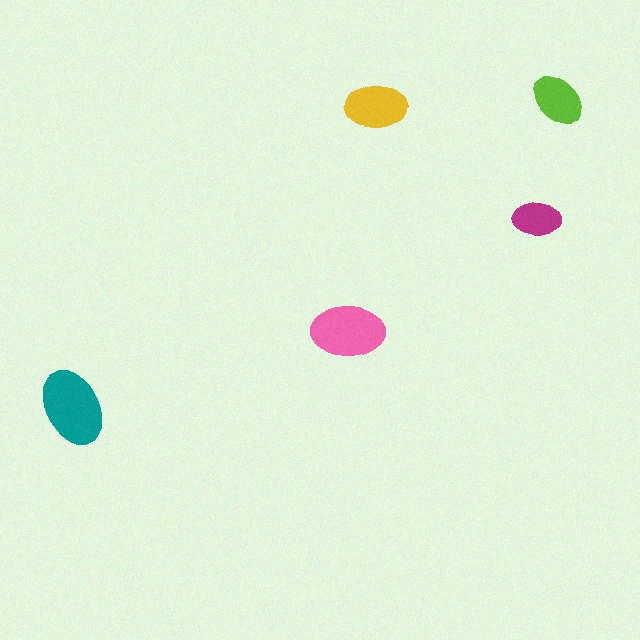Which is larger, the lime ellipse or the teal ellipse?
The teal one.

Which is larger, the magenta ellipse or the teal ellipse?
The teal one.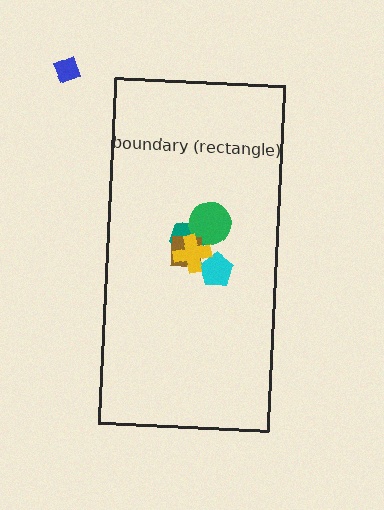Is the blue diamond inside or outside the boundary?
Outside.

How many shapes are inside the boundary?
5 inside, 1 outside.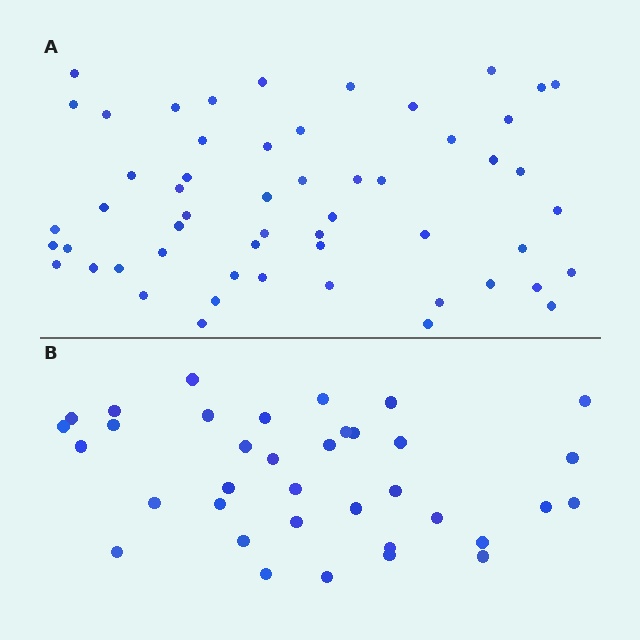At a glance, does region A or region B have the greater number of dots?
Region A (the top region) has more dots.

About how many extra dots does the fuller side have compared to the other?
Region A has approximately 20 more dots than region B.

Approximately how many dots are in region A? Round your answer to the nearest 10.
About 60 dots. (The exact count is 55, which rounds to 60.)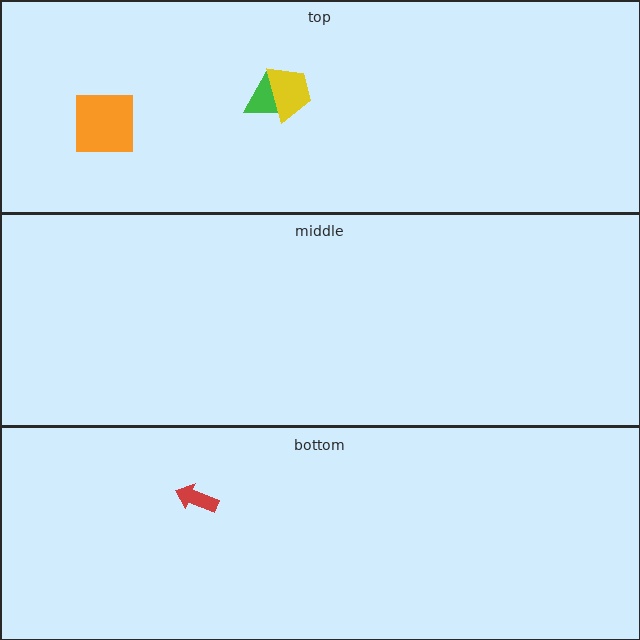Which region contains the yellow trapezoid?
The top region.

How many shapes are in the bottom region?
1.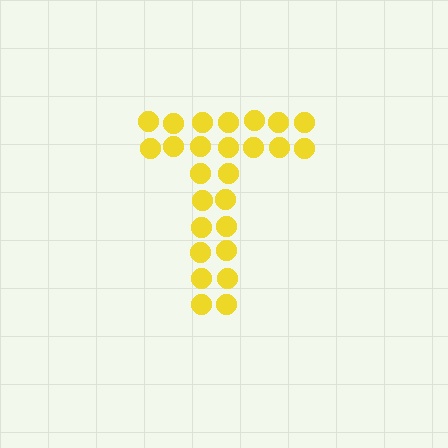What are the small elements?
The small elements are circles.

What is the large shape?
The large shape is the letter T.